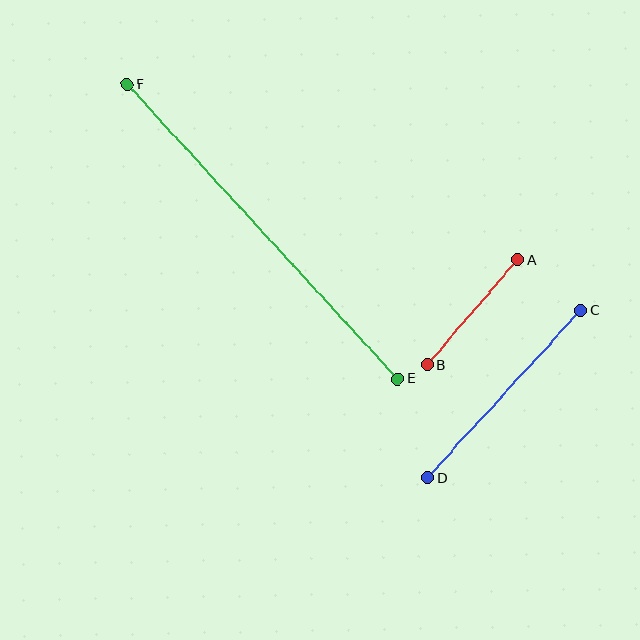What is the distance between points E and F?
The distance is approximately 400 pixels.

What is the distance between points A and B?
The distance is approximately 138 pixels.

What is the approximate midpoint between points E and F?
The midpoint is at approximately (263, 232) pixels.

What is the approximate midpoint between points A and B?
The midpoint is at approximately (472, 312) pixels.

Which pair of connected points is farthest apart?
Points E and F are farthest apart.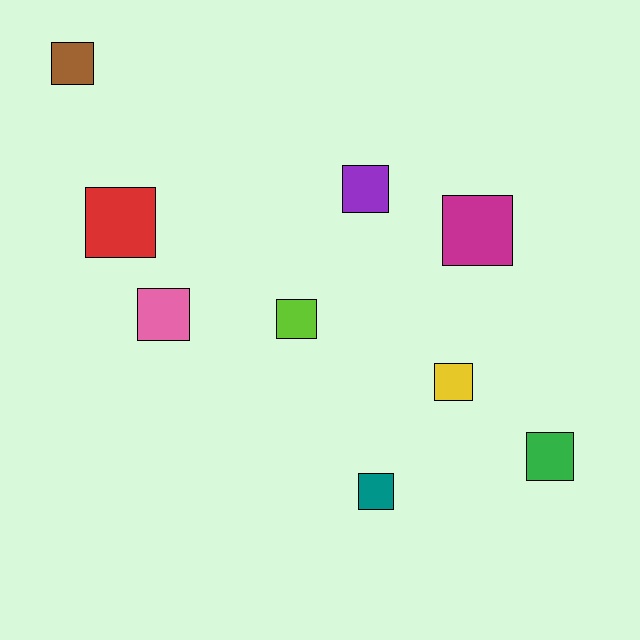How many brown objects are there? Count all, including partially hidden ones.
There is 1 brown object.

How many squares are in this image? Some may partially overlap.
There are 9 squares.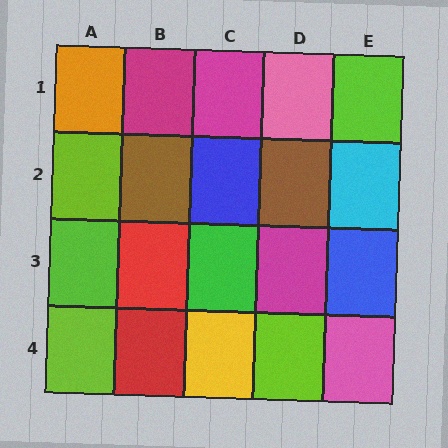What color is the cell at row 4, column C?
Yellow.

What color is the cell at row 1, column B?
Magenta.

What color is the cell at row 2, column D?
Brown.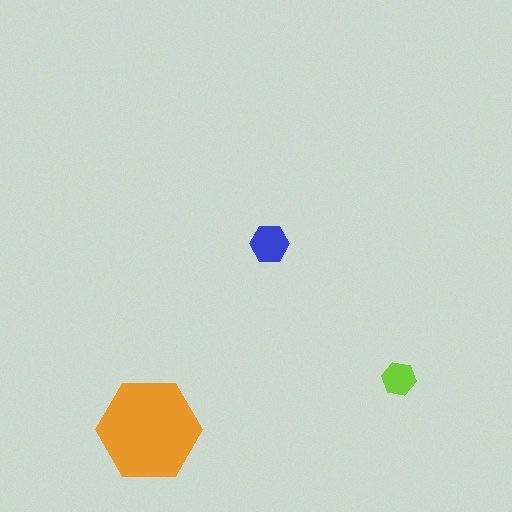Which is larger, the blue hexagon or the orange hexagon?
The orange one.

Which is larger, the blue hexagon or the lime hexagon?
The blue one.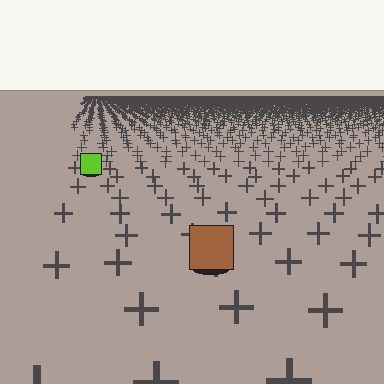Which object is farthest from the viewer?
The lime square is farthest from the viewer. It appears smaller and the ground texture around it is denser.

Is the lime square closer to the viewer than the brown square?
No. The brown square is closer — you can tell from the texture gradient: the ground texture is coarser near it.